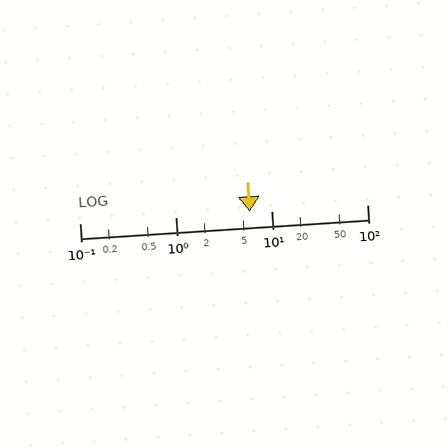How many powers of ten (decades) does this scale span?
The scale spans 3 decades, from 0.1 to 100.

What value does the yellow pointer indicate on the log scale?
The pointer indicates approximately 5.9.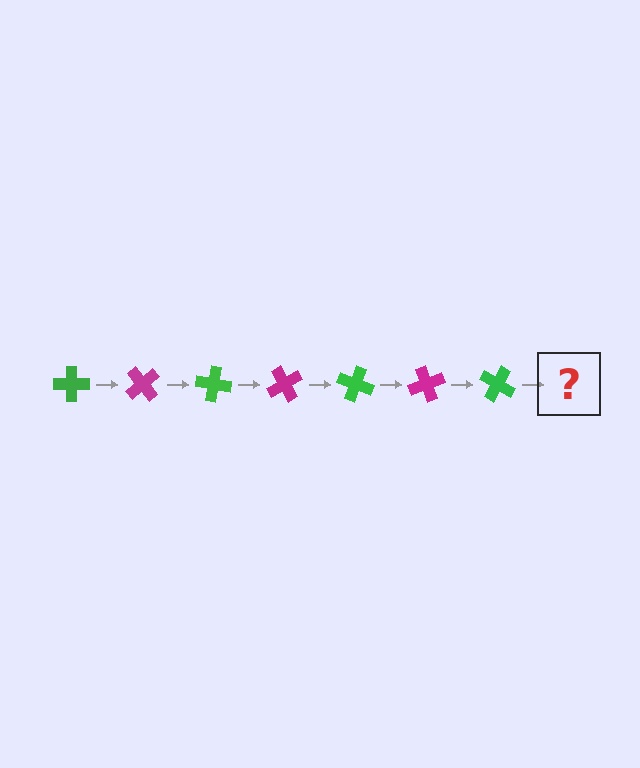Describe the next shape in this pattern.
It should be a magenta cross, rotated 350 degrees from the start.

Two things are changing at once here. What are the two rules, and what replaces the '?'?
The two rules are that it rotates 50 degrees each step and the color cycles through green and magenta. The '?' should be a magenta cross, rotated 350 degrees from the start.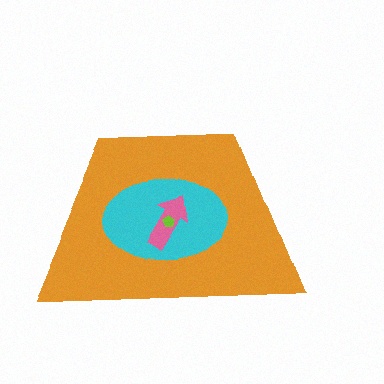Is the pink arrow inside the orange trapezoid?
Yes.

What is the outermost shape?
The orange trapezoid.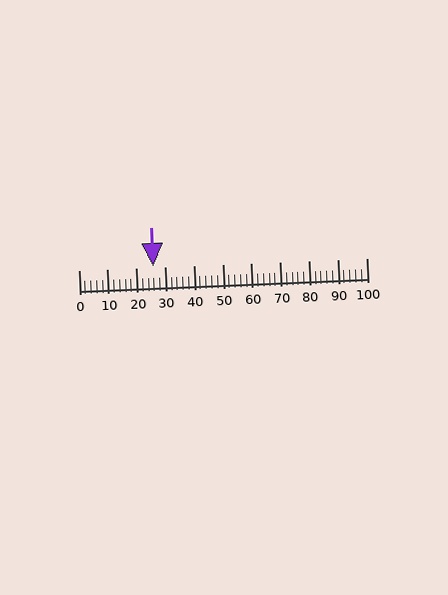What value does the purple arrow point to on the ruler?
The purple arrow points to approximately 26.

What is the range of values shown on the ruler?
The ruler shows values from 0 to 100.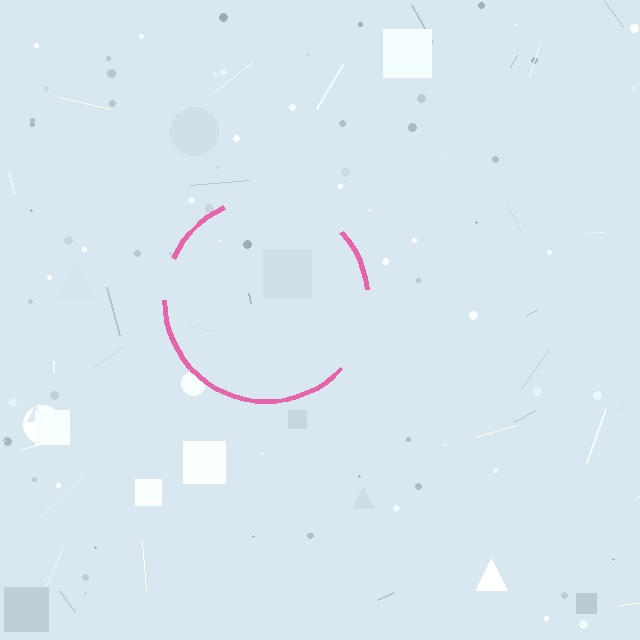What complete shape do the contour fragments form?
The contour fragments form a circle.